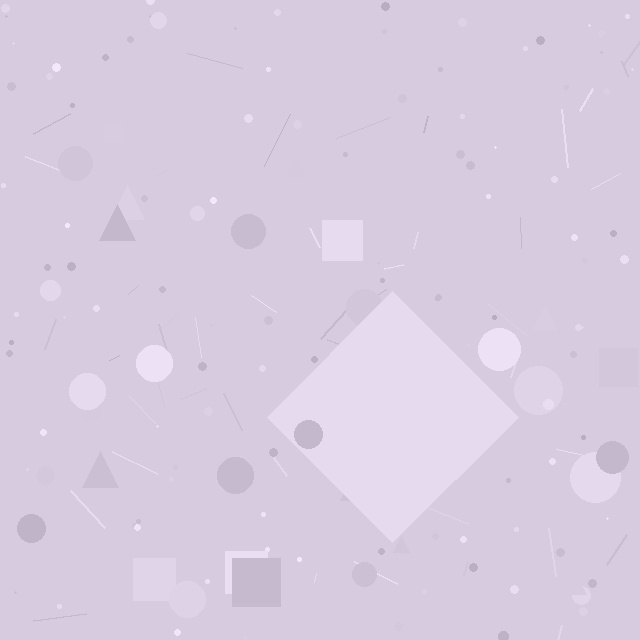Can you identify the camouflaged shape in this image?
The camouflaged shape is a diamond.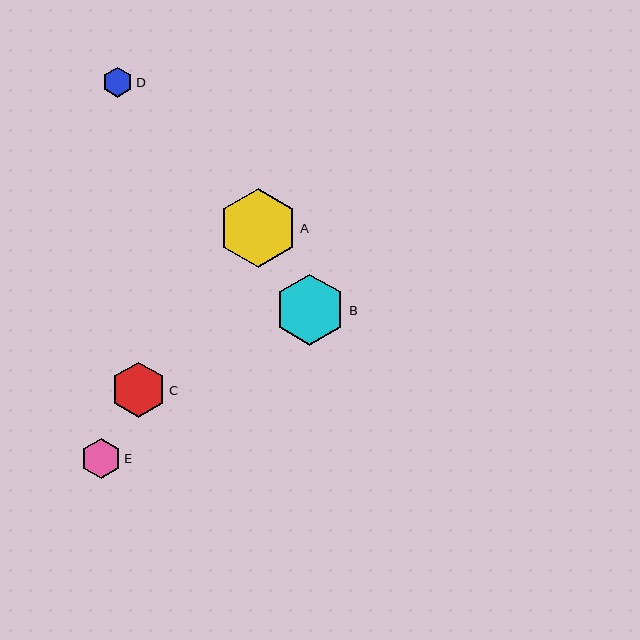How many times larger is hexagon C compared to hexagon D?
Hexagon C is approximately 1.8 times the size of hexagon D.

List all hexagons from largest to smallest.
From largest to smallest: A, B, C, E, D.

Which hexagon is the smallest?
Hexagon D is the smallest with a size of approximately 30 pixels.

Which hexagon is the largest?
Hexagon A is the largest with a size of approximately 79 pixels.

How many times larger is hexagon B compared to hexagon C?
Hexagon B is approximately 1.3 times the size of hexagon C.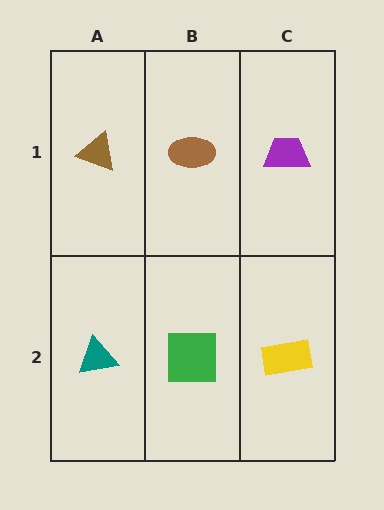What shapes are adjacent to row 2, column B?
A brown ellipse (row 1, column B), a teal triangle (row 2, column A), a yellow rectangle (row 2, column C).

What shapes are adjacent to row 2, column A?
A brown triangle (row 1, column A), a green square (row 2, column B).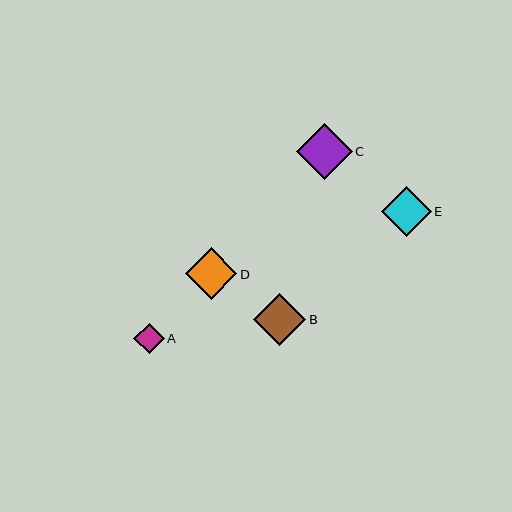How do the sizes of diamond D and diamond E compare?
Diamond D and diamond E are approximately the same size.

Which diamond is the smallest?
Diamond A is the smallest with a size of approximately 31 pixels.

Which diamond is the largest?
Diamond C is the largest with a size of approximately 55 pixels.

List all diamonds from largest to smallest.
From largest to smallest: C, B, D, E, A.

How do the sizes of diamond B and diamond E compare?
Diamond B and diamond E are approximately the same size.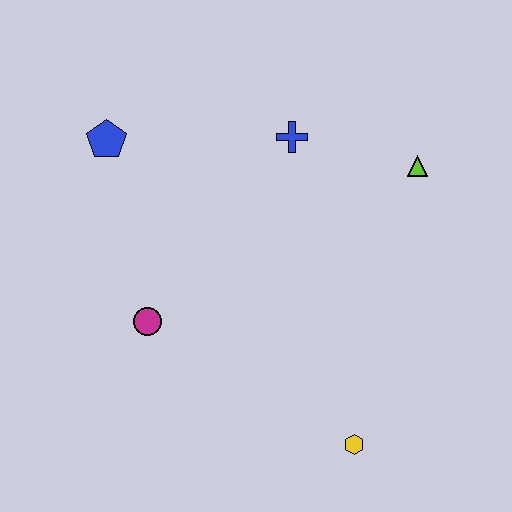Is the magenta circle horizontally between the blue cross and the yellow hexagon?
No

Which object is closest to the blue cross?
The lime triangle is closest to the blue cross.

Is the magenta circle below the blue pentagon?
Yes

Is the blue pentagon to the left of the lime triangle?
Yes